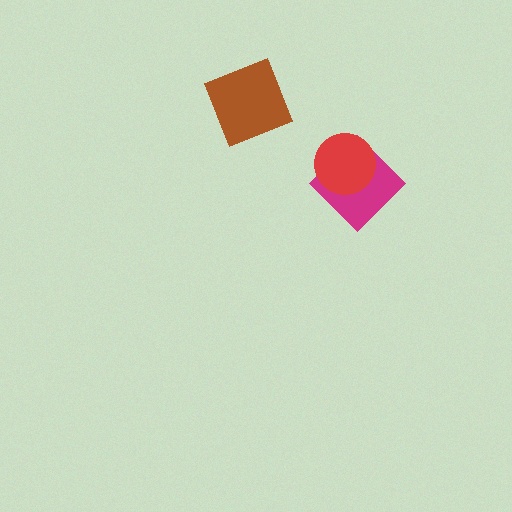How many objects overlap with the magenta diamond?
1 object overlaps with the magenta diamond.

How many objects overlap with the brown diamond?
0 objects overlap with the brown diamond.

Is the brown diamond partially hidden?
No, no other shape covers it.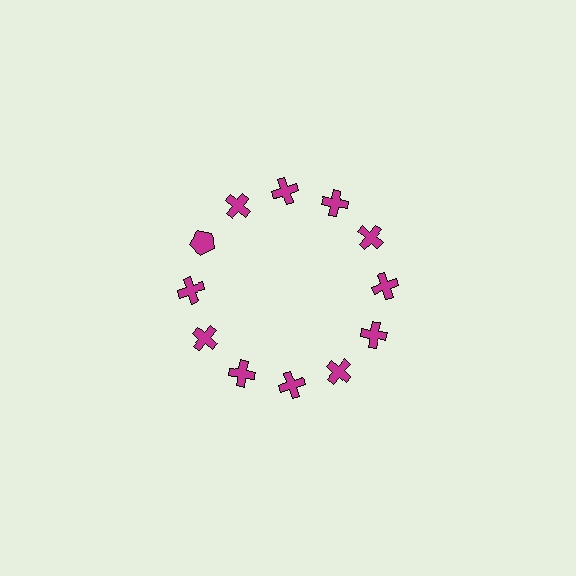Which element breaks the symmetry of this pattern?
The magenta pentagon at roughly the 10 o'clock position breaks the symmetry. All other shapes are magenta crosses.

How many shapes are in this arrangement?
There are 12 shapes arranged in a ring pattern.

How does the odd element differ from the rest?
It has a different shape: pentagon instead of cross.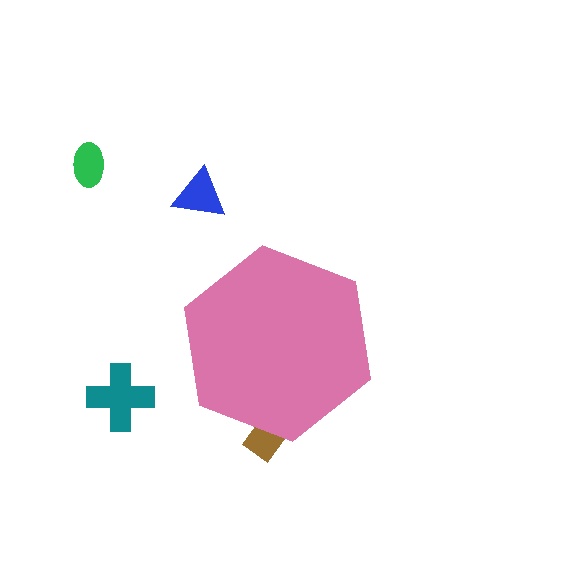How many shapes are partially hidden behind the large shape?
1 shape is partially hidden.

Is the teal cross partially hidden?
No, the teal cross is fully visible.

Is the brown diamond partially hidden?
Yes, the brown diamond is partially hidden behind the pink hexagon.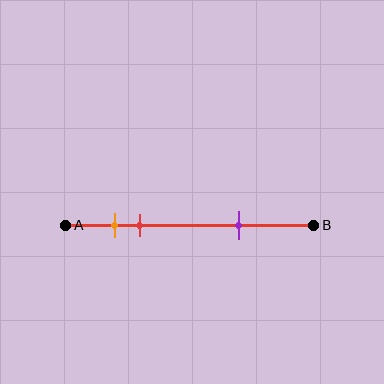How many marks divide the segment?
There are 3 marks dividing the segment.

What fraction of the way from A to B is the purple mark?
The purple mark is approximately 70% (0.7) of the way from A to B.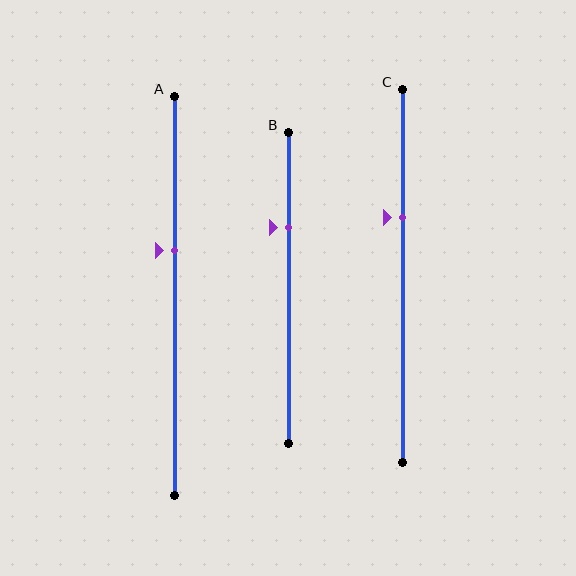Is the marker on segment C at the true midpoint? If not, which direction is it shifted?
No, the marker on segment C is shifted upward by about 15% of the segment length.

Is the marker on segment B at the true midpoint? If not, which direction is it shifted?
No, the marker on segment B is shifted upward by about 20% of the segment length.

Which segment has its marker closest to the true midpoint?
Segment A has its marker closest to the true midpoint.